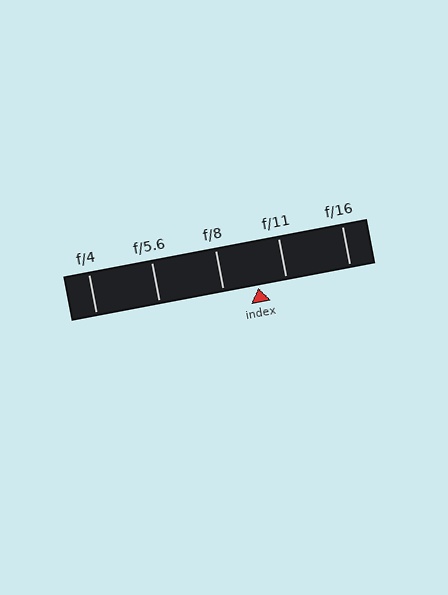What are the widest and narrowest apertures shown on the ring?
The widest aperture shown is f/4 and the narrowest is f/16.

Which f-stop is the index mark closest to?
The index mark is closest to f/11.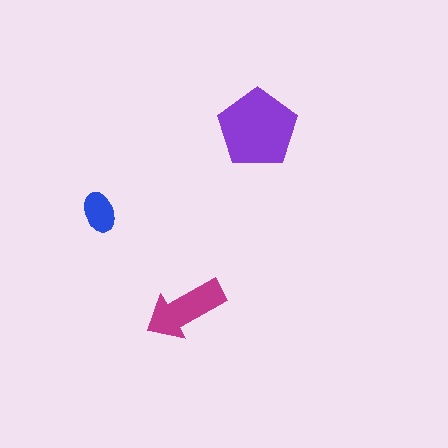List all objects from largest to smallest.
The purple pentagon, the magenta arrow, the blue ellipse.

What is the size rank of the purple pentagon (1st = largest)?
1st.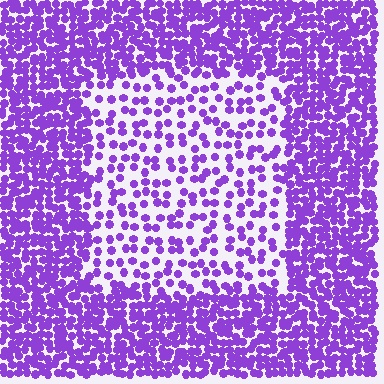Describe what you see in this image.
The image contains small purple elements arranged at two different densities. A rectangle-shaped region is visible where the elements are less densely packed than the surrounding area.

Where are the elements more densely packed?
The elements are more densely packed outside the rectangle boundary.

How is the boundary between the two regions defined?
The boundary is defined by a change in element density (approximately 2.4x ratio). All elements are the same color, size, and shape.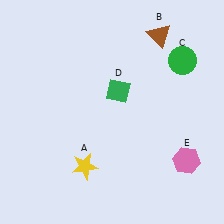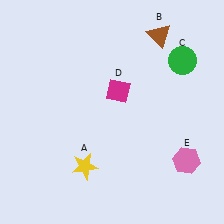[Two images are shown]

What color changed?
The diamond (D) changed from green in Image 1 to magenta in Image 2.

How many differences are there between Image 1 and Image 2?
There is 1 difference between the two images.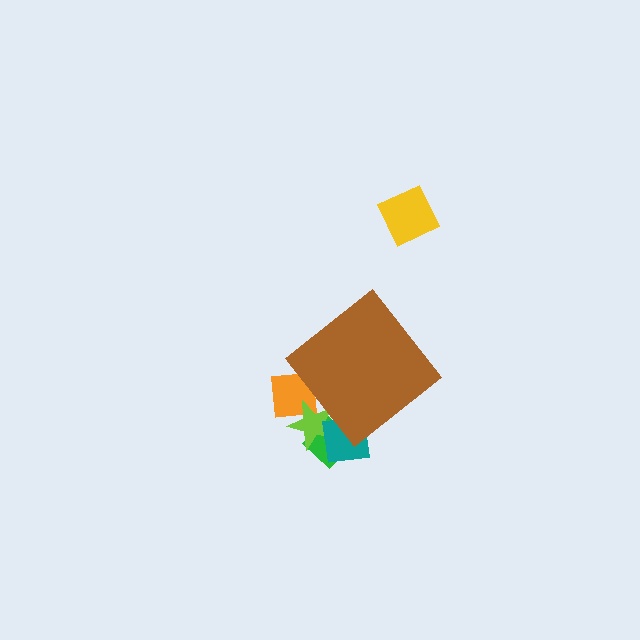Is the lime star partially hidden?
Yes, the lime star is partially hidden behind the brown diamond.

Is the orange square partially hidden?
Yes, the orange square is partially hidden behind the brown diamond.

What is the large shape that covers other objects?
A brown diamond.